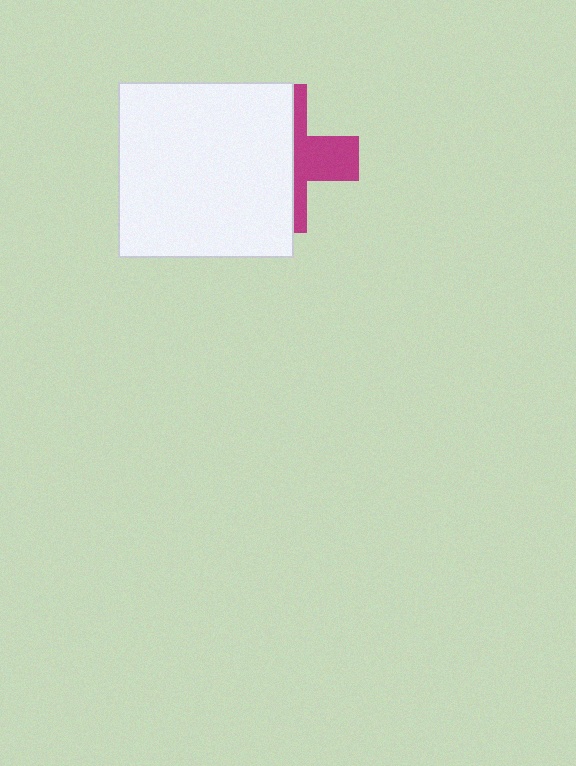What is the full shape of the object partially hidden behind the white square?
The partially hidden object is a magenta cross.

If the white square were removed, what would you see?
You would see the complete magenta cross.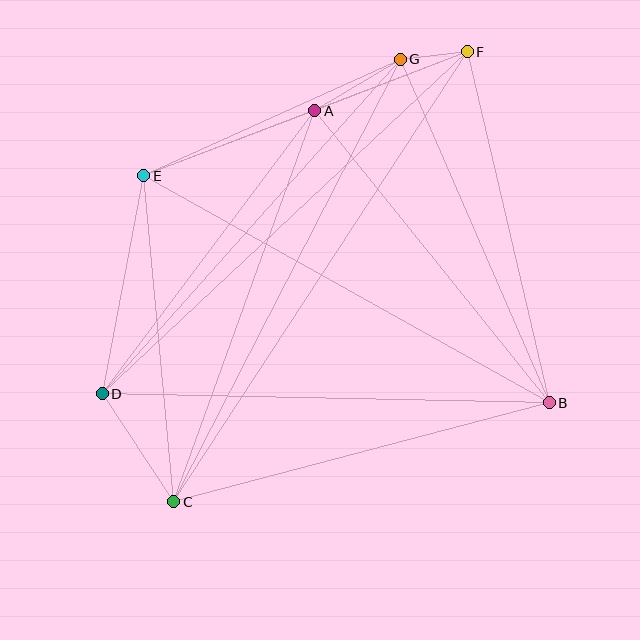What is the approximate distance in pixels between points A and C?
The distance between A and C is approximately 416 pixels.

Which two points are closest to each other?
Points F and G are closest to each other.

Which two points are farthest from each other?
Points C and F are farthest from each other.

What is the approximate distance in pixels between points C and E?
The distance between C and E is approximately 328 pixels.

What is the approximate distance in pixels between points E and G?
The distance between E and G is approximately 282 pixels.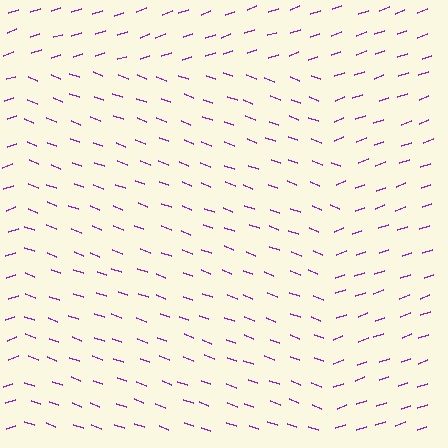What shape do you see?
I see a rectangle.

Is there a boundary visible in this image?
Yes, there is a texture boundary formed by a change in line orientation.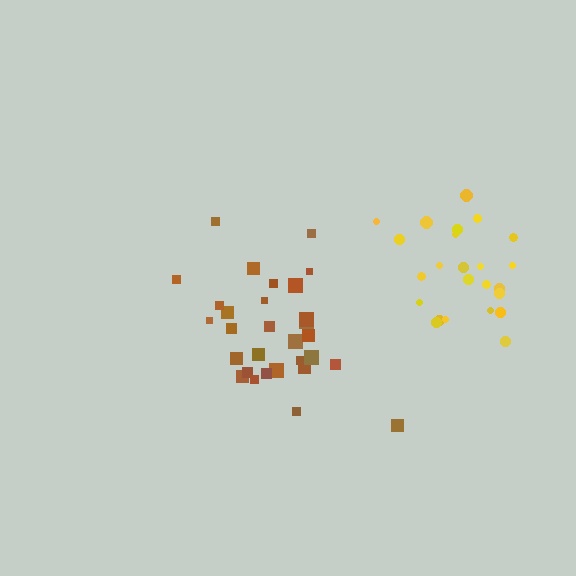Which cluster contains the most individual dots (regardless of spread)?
Brown (31).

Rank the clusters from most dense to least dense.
brown, yellow.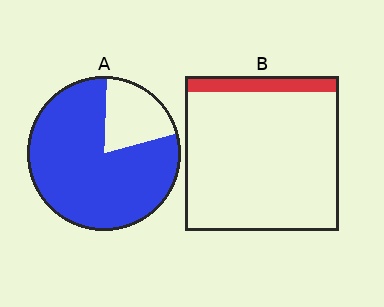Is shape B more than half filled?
No.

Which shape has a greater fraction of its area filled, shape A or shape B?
Shape A.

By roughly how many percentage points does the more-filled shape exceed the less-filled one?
By roughly 70 percentage points (A over B).